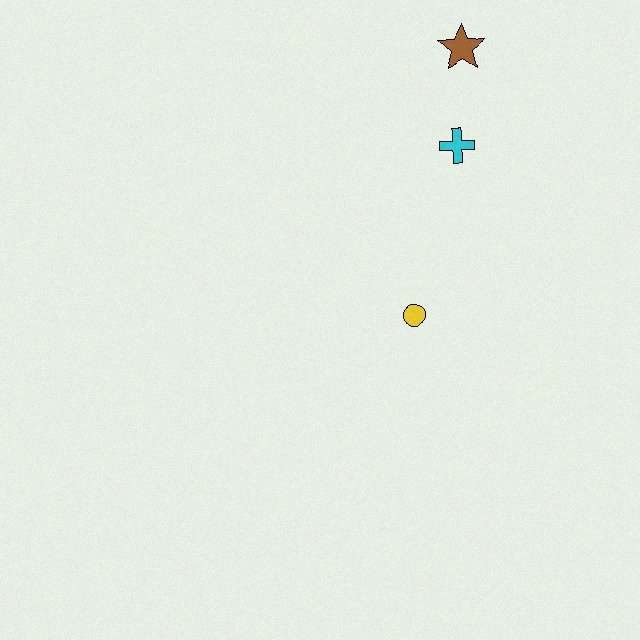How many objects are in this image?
There are 3 objects.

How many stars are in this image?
There is 1 star.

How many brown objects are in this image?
There is 1 brown object.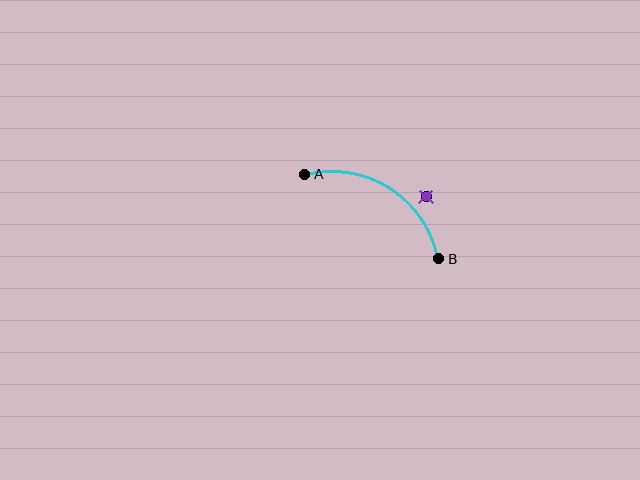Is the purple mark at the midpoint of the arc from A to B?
No — the purple mark does not lie on the arc at all. It sits slightly outside the curve.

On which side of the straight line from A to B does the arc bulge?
The arc bulges above the straight line connecting A and B.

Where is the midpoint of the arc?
The arc midpoint is the point on the curve farthest from the straight line joining A and B. It sits above that line.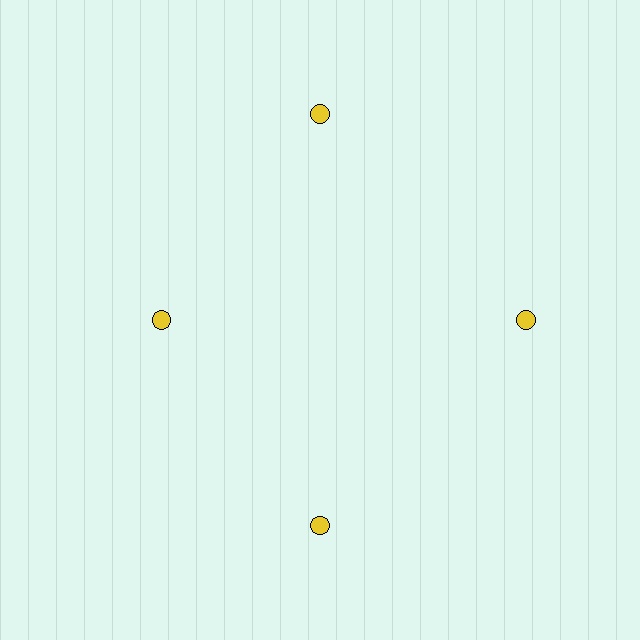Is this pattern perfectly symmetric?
No. The 4 yellow circles are arranged in a ring, but one element near the 9 o'clock position is pulled inward toward the center, breaking the 4-fold rotational symmetry.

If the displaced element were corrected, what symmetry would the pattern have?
It would have 4-fold rotational symmetry — the pattern would map onto itself every 90 degrees.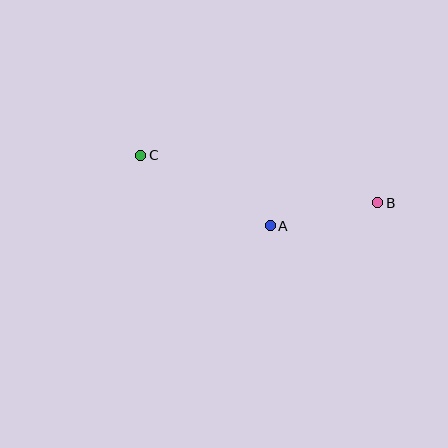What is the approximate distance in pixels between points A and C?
The distance between A and C is approximately 147 pixels.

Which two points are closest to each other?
Points A and B are closest to each other.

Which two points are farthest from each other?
Points B and C are farthest from each other.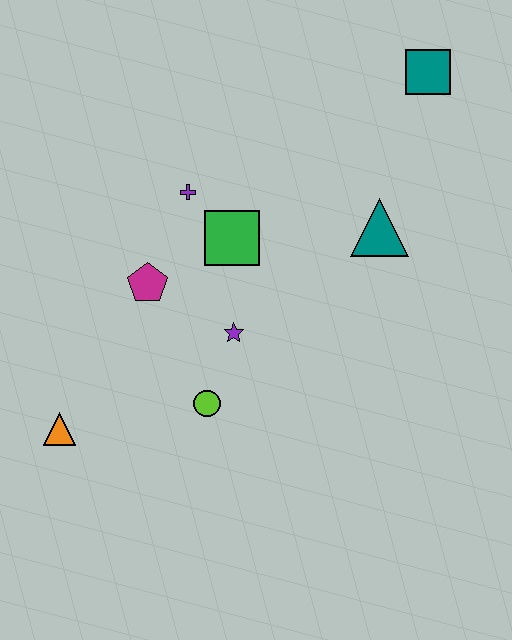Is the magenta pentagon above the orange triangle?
Yes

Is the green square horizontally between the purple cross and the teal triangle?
Yes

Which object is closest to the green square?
The purple cross is closest to the green square.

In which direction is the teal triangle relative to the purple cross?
The teal triangle is to the right of the purple cross.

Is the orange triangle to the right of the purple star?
No